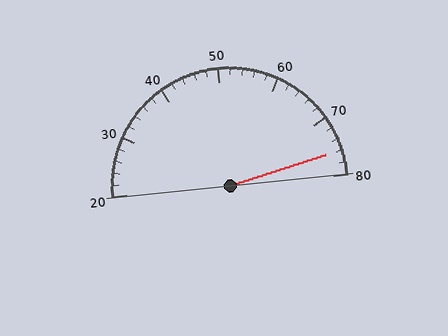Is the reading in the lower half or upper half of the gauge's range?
The reading is in the upper half of the range (20 to 80).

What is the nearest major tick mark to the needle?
The nearest major tick mark is 80.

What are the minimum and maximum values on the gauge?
The gauge ranges from 20 to 80.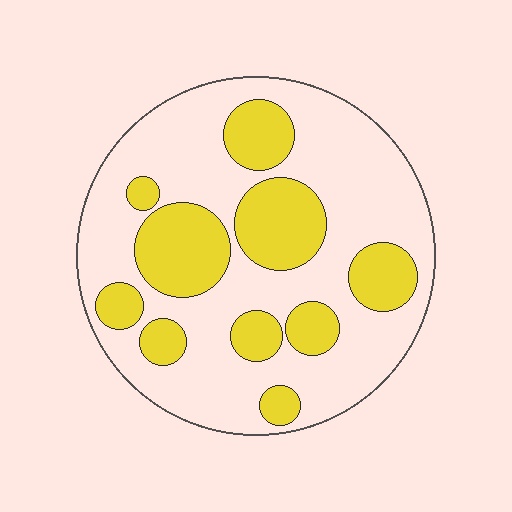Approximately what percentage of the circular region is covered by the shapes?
Approximately 30%.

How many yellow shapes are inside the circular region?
10.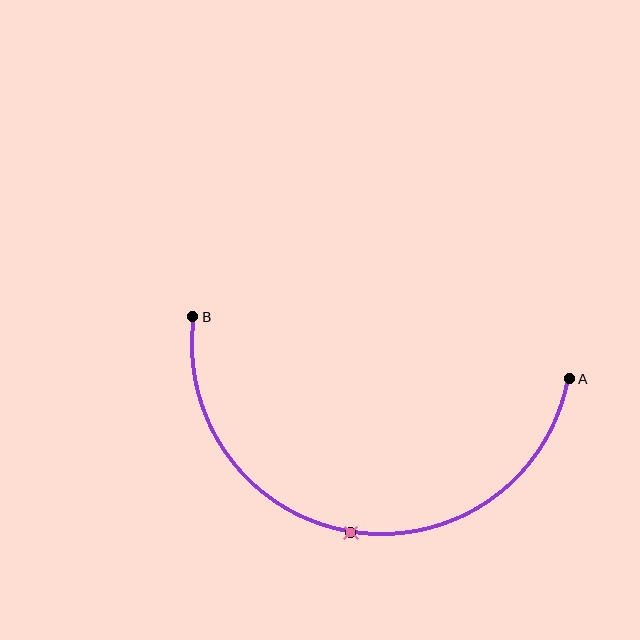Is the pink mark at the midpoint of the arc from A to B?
Yes. The pink mark lies on the arc at equal arc-length from both A and B — it is the arc midpoint.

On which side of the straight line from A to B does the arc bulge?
The arc bulges below the straight line connecting A and B.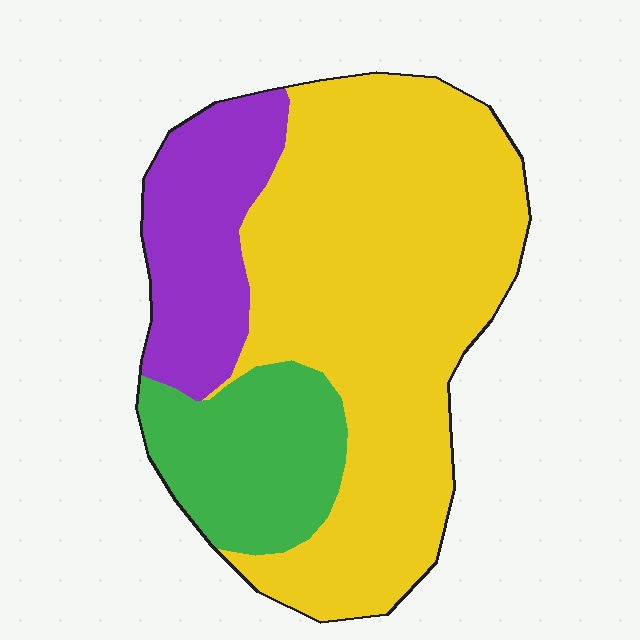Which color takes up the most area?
Yellow, at roughly 65%.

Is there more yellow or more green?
Yellow.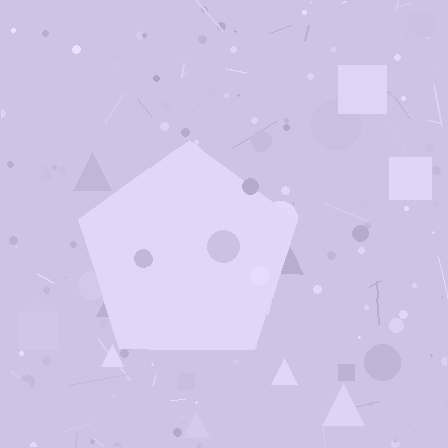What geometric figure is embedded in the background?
A pentagon is embedded in the background.